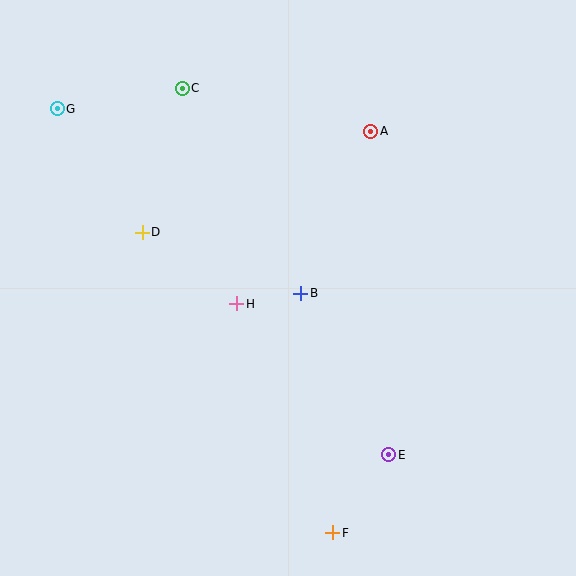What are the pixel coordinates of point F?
Point F is at (333, 533).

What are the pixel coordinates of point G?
Point G is at (57, 109).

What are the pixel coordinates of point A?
Point A is at (371, 131).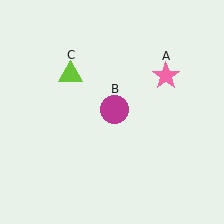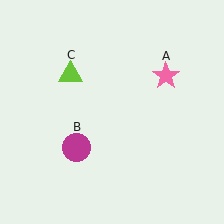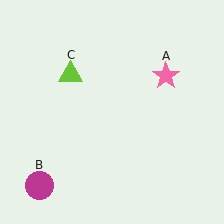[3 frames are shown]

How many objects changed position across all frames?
1 object changed position: magenta circle (object B).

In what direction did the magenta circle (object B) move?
The magenta circle (object B) moved down and to the left.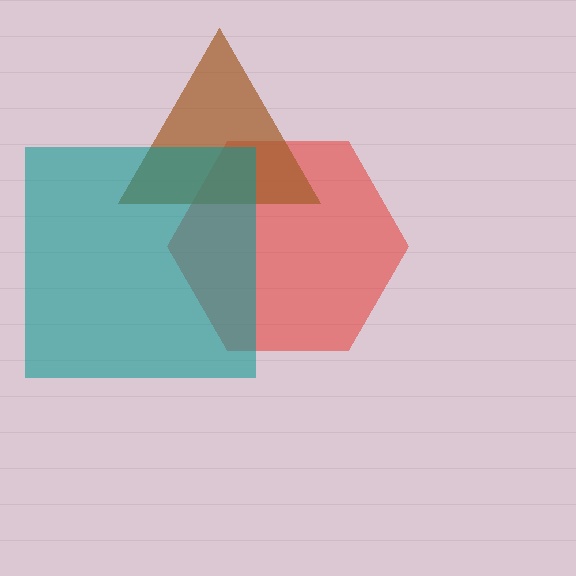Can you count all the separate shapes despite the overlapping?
Yes, there are 3 separate shapes.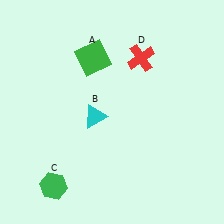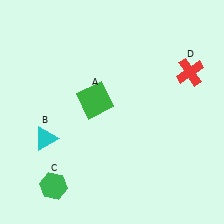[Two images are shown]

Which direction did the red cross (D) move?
The red cross (D) moved right.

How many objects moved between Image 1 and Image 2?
3 objects moved between the two images.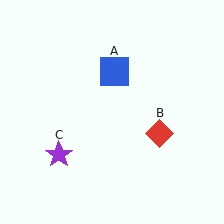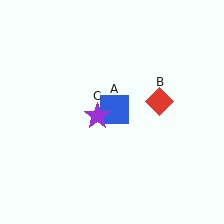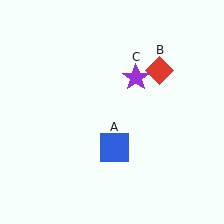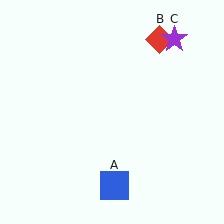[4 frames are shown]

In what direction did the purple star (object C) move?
The purple star (object C) moved up and to the right.